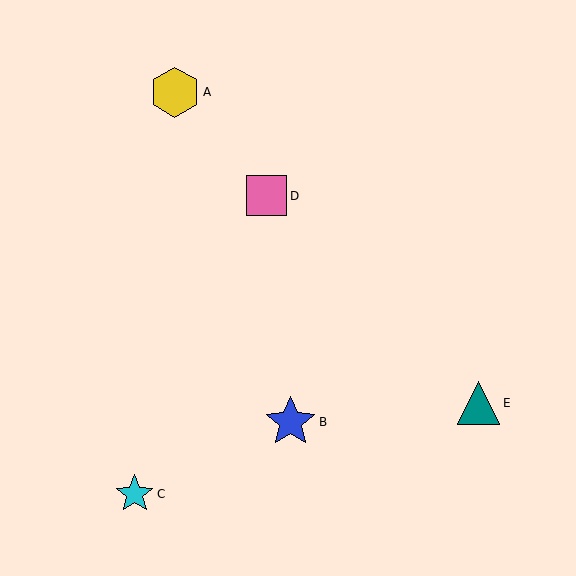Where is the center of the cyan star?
The center of the cyan star is at (135, 494).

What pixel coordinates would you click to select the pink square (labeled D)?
Click at (266, 196) to select the pink square D.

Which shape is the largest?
The blue star (labeled B) is the largest.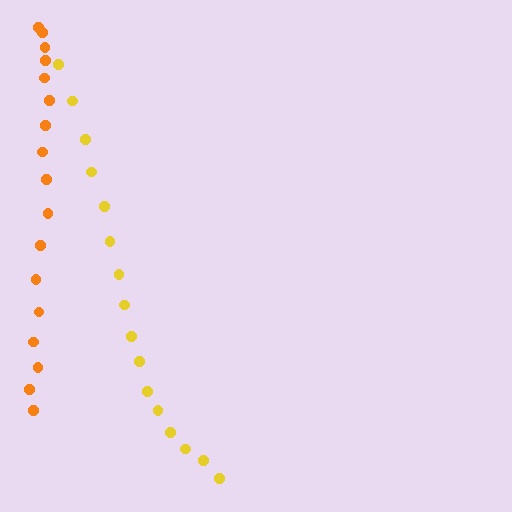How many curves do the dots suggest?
There are 2 distinct paths.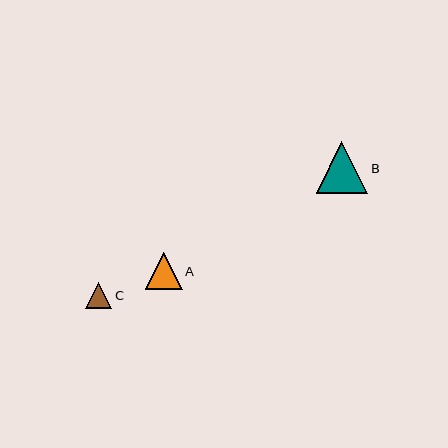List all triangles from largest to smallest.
From largest to smallest: B, A, C.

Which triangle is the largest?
Triangle B is the largest with a size of approximately 51 pixels.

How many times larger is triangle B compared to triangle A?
Triangle B is approximately 1.4 times the size of triangle A.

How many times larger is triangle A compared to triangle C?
Triangle A is approximately 1.4 times the size of triangle C.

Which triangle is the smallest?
Triangle C is the smallest with a size of approximately 26 pixels.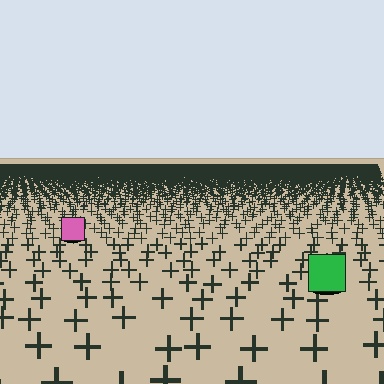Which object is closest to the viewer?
The green square is closest. The texture marks near it are larger and more spread out.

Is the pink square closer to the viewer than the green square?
No. The green square is closer — you can tell from the texture gradient: the ground texture is coarser near it.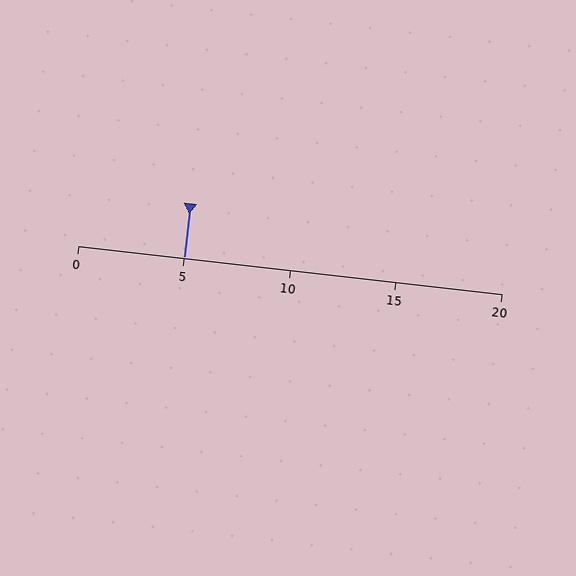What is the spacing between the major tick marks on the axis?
The major ticks are spaced 5 apart.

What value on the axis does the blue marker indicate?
The marker indicates approximately 5.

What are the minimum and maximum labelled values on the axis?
The axis runs from 0 to 20.